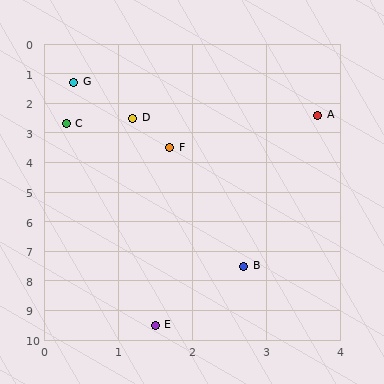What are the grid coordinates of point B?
Point B is at approximately (2.7, 7.5).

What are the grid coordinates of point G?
Point G is at approximately (0.4, 1.3).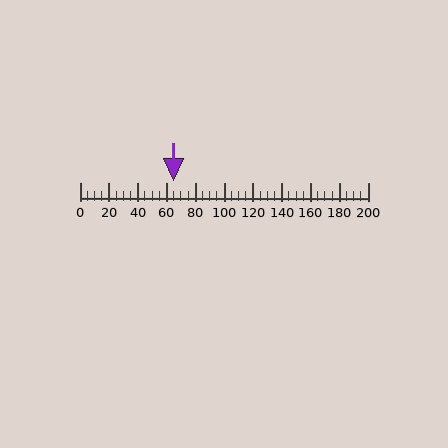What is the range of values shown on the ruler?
The ruler shows values from 0 to 200.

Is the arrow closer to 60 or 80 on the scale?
The arrow is closer to 60.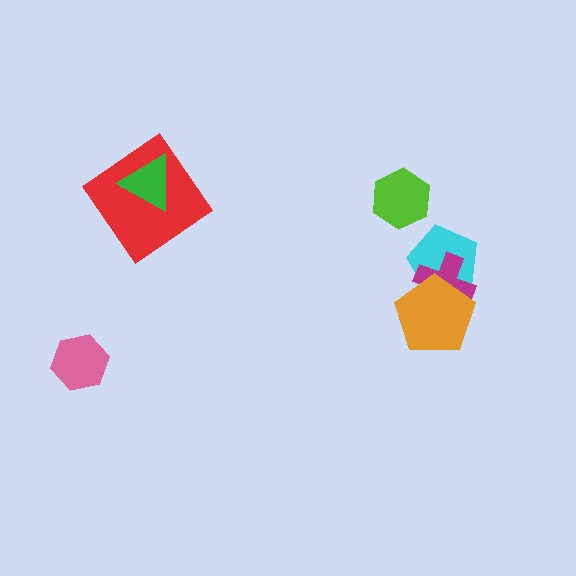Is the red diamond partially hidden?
Yes, it is partially covered by another shape.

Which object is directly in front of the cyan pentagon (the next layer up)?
The magenta cross is directly in front of the cyan pentagon.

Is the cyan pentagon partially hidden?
Yes, it is partially covered by another shape.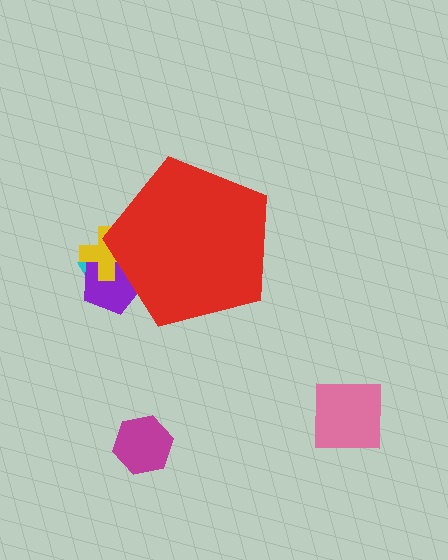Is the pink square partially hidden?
No, the pink square is fully visible.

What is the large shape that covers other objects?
A red pentagon.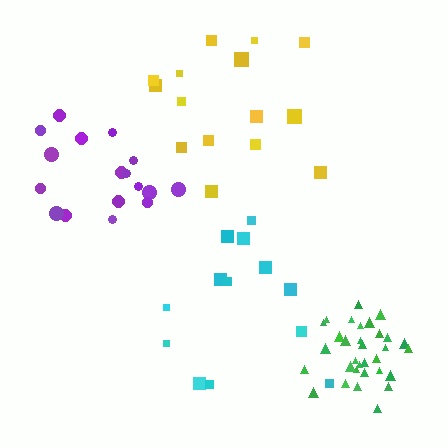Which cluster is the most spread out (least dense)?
Yellow.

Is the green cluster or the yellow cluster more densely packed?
Green.